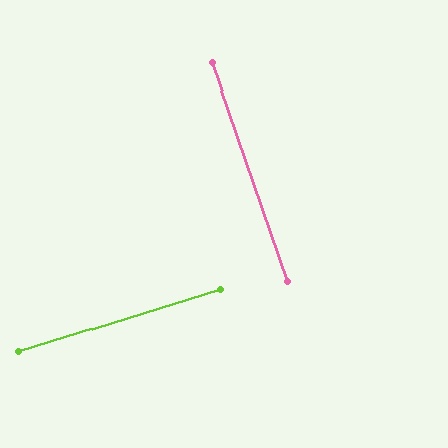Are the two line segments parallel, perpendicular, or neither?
Perpendicular — they meet at approximately 88°.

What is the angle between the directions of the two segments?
Approximately 88 degrees.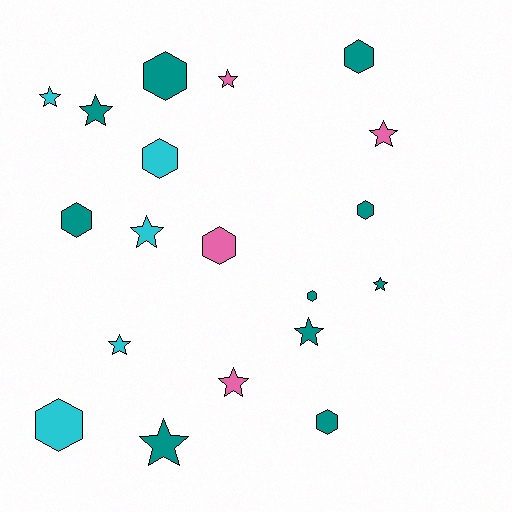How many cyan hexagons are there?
There are 2 cyan hexagons.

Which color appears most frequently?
Teal, with 10 objects.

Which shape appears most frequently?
Star, with 10 objects.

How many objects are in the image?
There are 19 objects.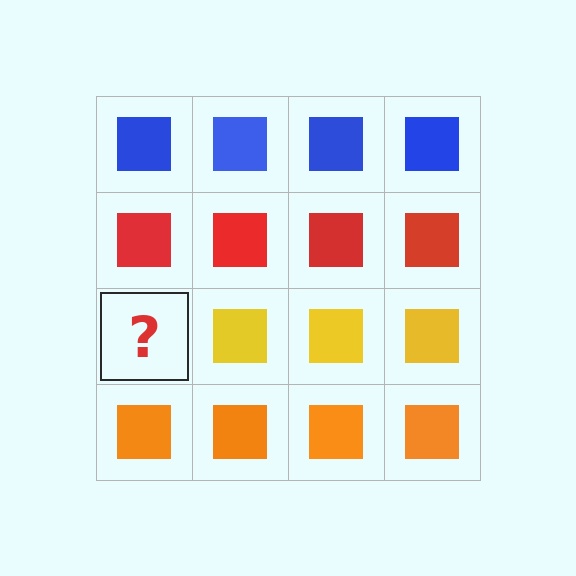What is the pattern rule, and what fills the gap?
The rule is that each row has a consistent color. The gap should be filled with a yellow square.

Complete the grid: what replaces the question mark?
The question mark should be replaced with a yellow square.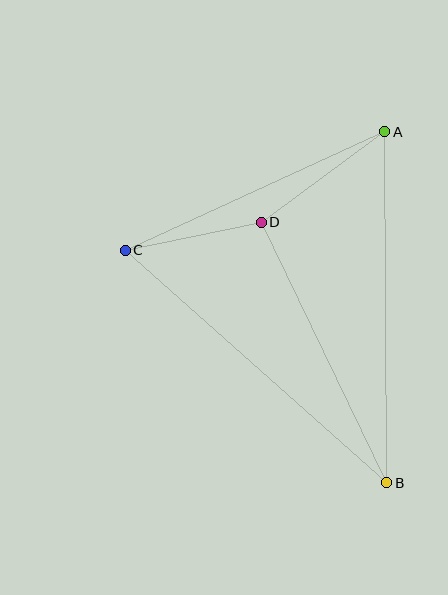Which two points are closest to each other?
Points C and D are closest to each other.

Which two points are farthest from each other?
Points A and B are farthest from each other.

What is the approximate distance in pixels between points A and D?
The distance between A and D is approximately 153 pixels.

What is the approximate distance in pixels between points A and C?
The distance between A and C is approximately 286 pixels.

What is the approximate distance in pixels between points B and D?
The distance between B and D is approximately 289 pixels.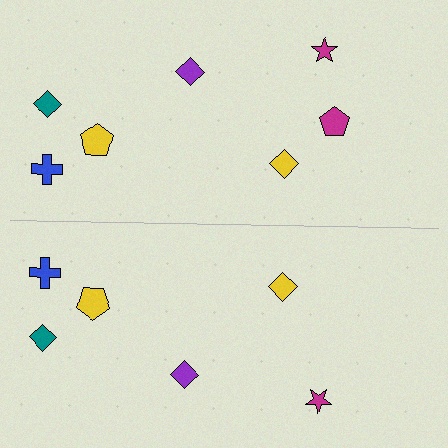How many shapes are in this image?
There are 13 shapes in this image.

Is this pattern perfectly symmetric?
No, the pattern is not perfectly symmetric. A magenta pentagon is missing from the bottom side.